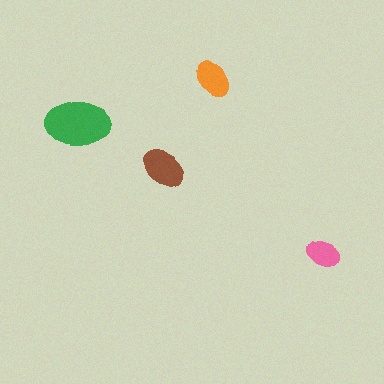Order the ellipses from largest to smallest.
the green one, the brown one, the orange one, the pink one.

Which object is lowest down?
The pink ellipse is bottommost.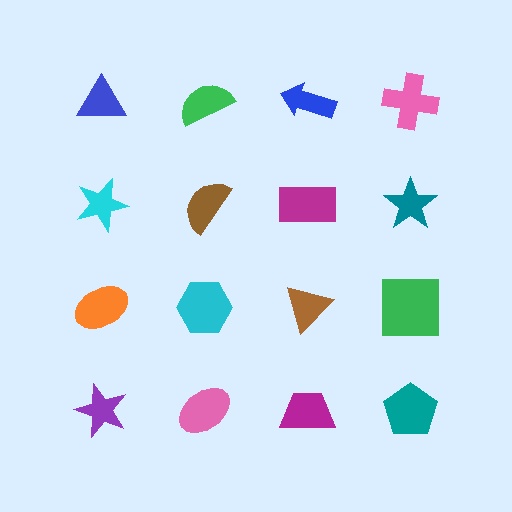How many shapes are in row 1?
4 shapes.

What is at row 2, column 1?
A cyan star.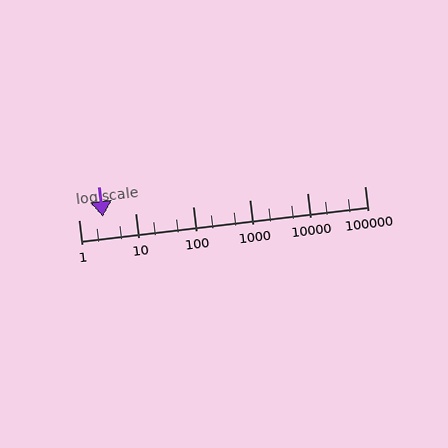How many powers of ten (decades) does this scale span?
The scale spans 5 decades, from 1 to 100000.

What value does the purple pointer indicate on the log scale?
The pointer indicates approximately 2.7.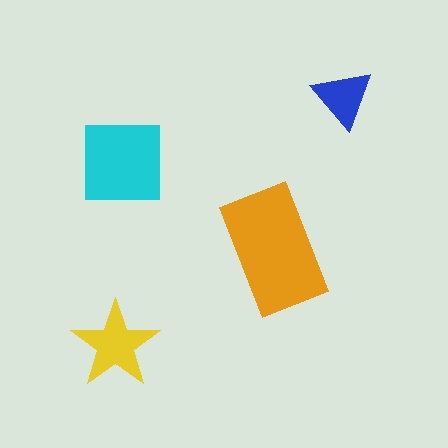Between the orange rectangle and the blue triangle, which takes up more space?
The orange rectangle.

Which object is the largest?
The orange rectangle.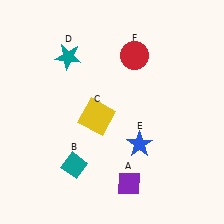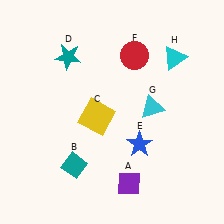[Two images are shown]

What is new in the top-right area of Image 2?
A cyan triangle (H) was added in the top-right area of Image 2.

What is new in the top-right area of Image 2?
A cyan triangle (G) was added in the top-right area of Image 2.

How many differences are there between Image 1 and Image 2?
There are 2 differences between the two images.